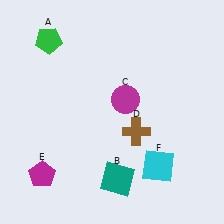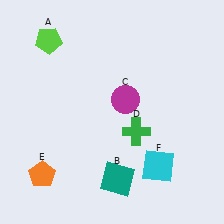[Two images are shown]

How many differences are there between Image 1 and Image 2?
There are 3 differences between the two images.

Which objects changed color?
A changed from green to lime. D changed from brown to green. E changed from magenta to orange.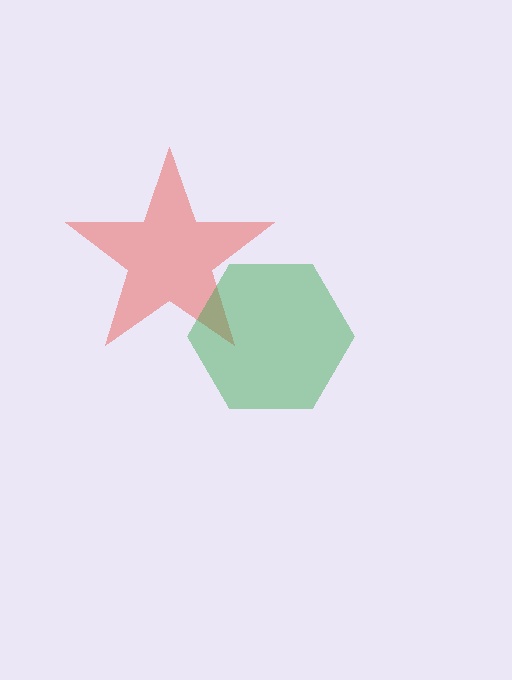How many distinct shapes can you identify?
There are 2 distinct shapes: a red star, a green hexagon.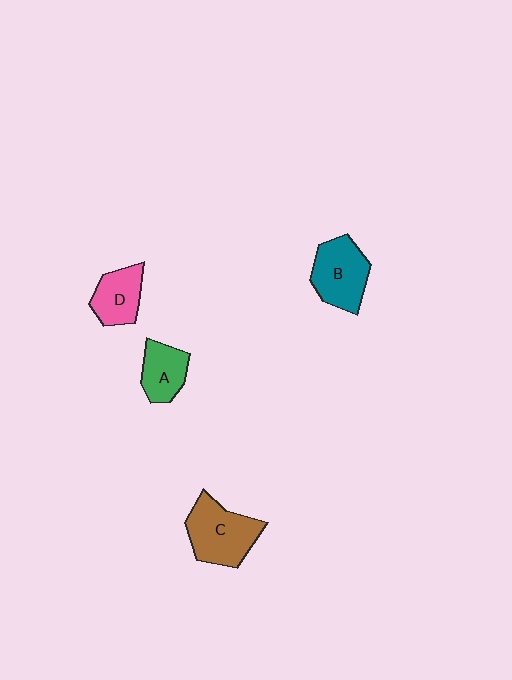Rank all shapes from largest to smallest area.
From largest to smallest: C (brown), B (teal), D (pink), A (green).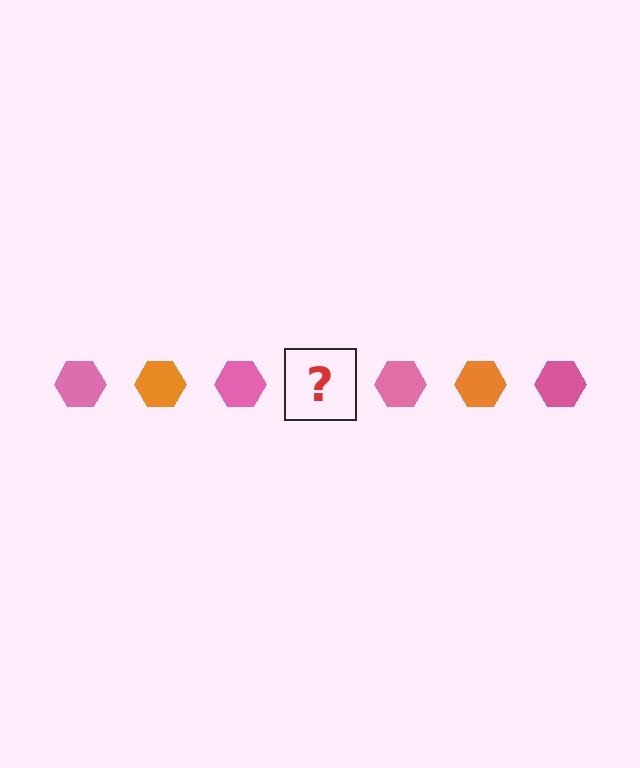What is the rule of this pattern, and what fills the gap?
The rule is that the pattern cycles through pink, orange hexagons. The gap should be filled with an orange hexagon.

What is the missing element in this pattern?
The missing element is an orange hexagon.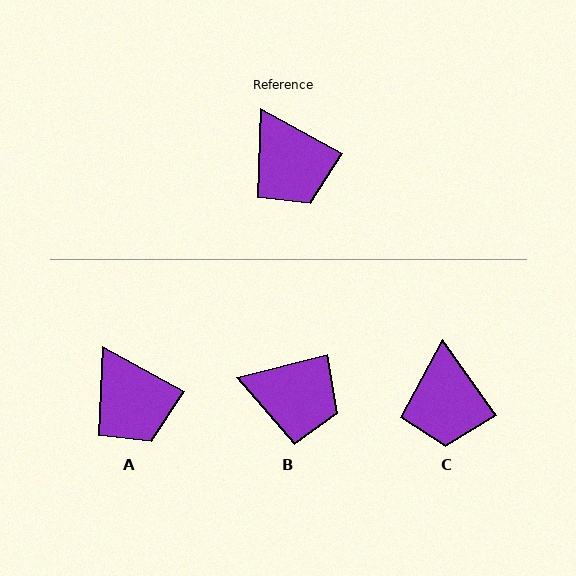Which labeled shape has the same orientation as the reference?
A.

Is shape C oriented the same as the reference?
No, it is off by about 26 degrees.